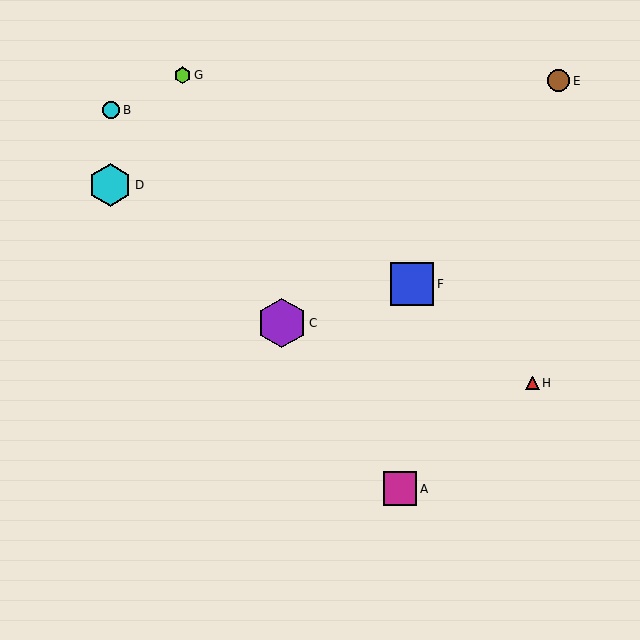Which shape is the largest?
The purple hexagon (labeled C) is the largest.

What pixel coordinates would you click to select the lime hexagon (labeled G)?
Click at (182, 75) to select the lime hexagon G.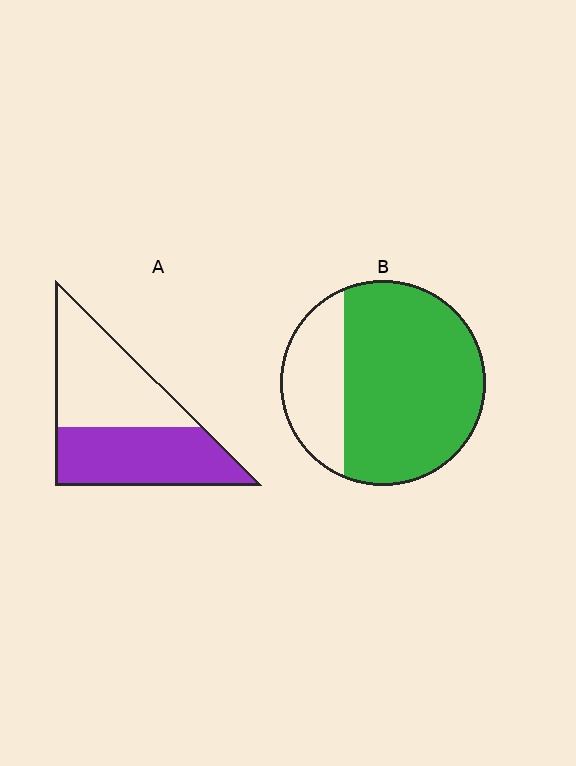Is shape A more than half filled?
Roughly half.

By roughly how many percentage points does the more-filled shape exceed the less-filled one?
By roughly 25 percentage points (B over A).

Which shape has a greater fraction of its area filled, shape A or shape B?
Shape B.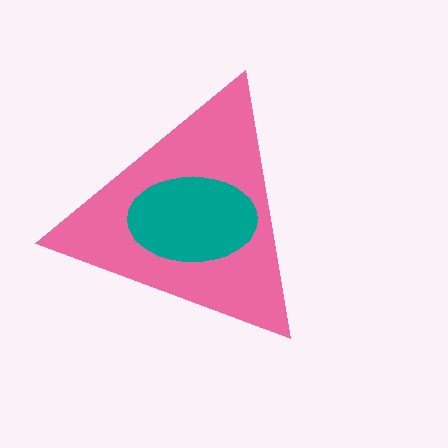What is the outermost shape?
The pink triangle.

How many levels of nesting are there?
2.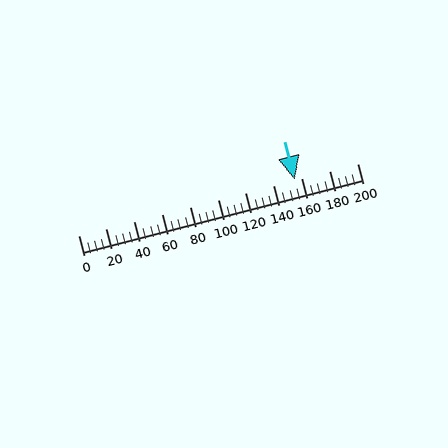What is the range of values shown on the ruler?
The ruler shows values from 0 to 200.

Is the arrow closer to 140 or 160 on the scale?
The arrow is closer to 160.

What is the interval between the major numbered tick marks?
The major tick marks are spaced 20 units apart.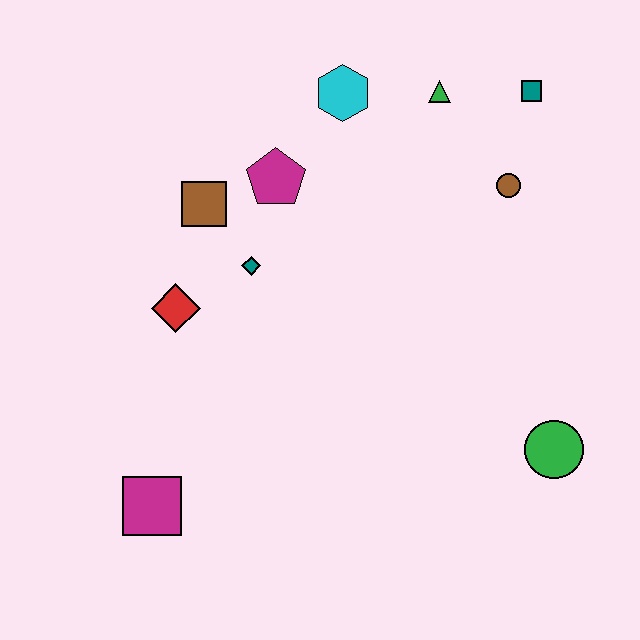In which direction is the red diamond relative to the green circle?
The red diamond is to the left of the green circle.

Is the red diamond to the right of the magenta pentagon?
No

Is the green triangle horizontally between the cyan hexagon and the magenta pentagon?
No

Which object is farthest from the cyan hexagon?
The magenta square is farthest from the cyan hexagon.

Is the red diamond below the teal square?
Yes